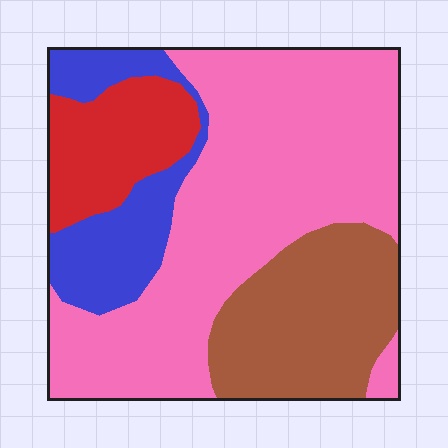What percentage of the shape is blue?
Blue takes up about one eighth (1/8) of the shape.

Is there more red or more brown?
Brown.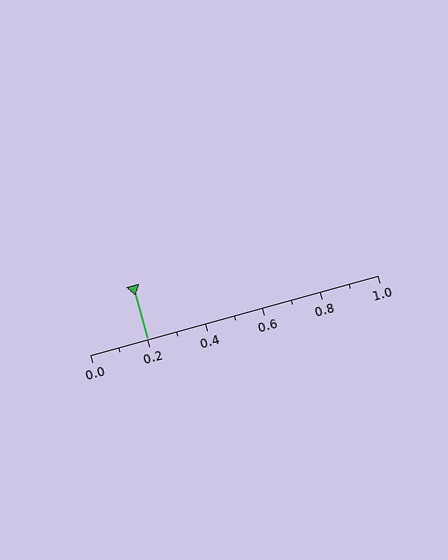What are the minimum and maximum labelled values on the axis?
The axis runs from 0.0 to 1.0.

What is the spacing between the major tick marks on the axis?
The major ticks are spaced 0.2 apart.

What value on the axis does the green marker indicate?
The marker indicates approximately 0.2.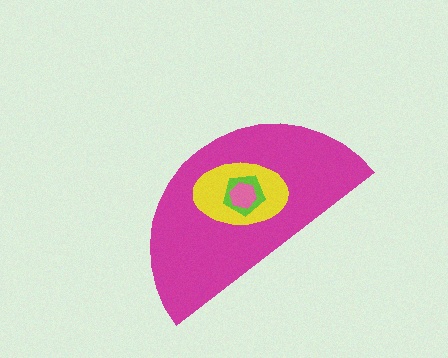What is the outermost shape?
The magenta semicircle.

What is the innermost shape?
The pink hexagon.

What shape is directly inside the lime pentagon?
The pink hexagon.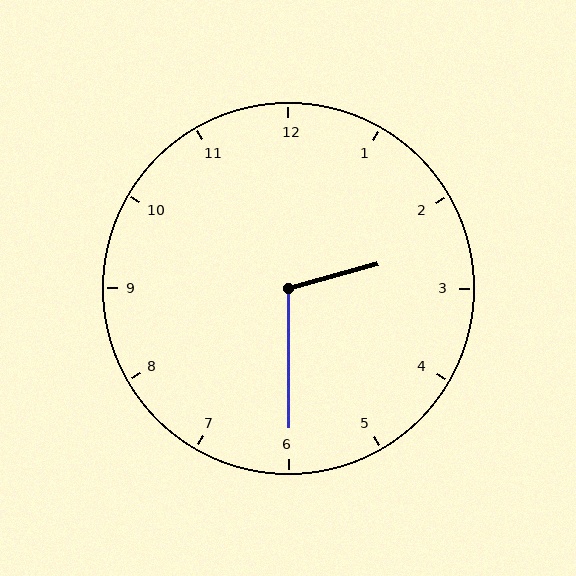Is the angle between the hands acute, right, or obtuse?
It is obtuse.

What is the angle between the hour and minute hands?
Approximately 105 degrees.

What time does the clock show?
2:30.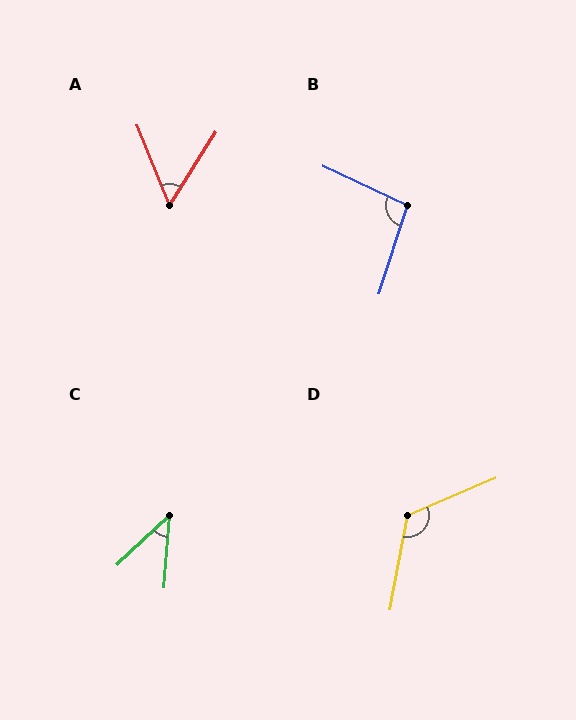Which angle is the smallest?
C, at approximately 42 degrees.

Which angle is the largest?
D, at approximately 124 degrees.